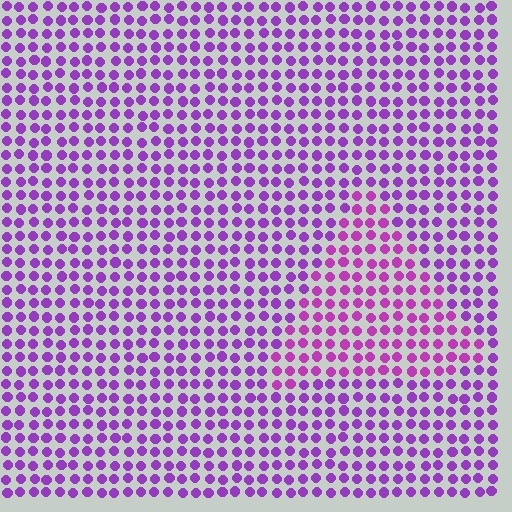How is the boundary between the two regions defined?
The boundary is defined purely by a slight shift in hue (about 22 degrees). Spacing, size, and orientation are identical on both sides.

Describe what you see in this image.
The image is filled with small purple elements in a uniform arrangement. A triangle-shaped region is visible where the elements are tinted to a slightly different hue, forming a subtle color boundary.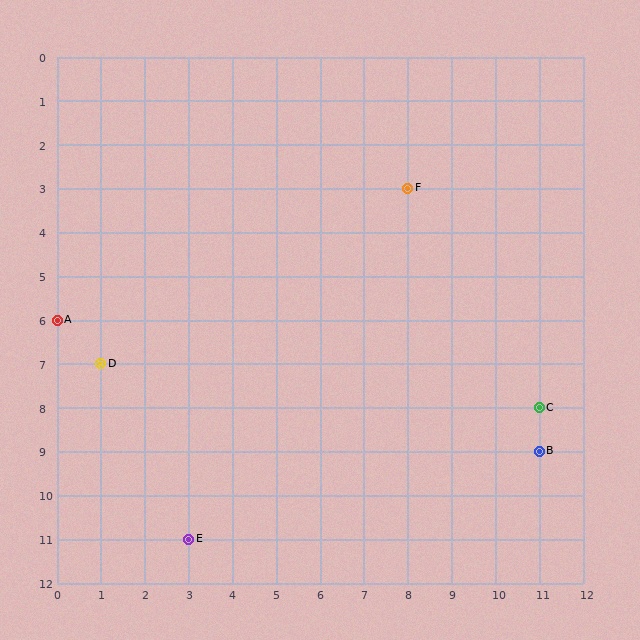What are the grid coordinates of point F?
Point F is at grid coordinates (8, 3).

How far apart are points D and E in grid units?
Points D and E are 2 columns and 4 rows apart (about 4.5 grid units diagonally).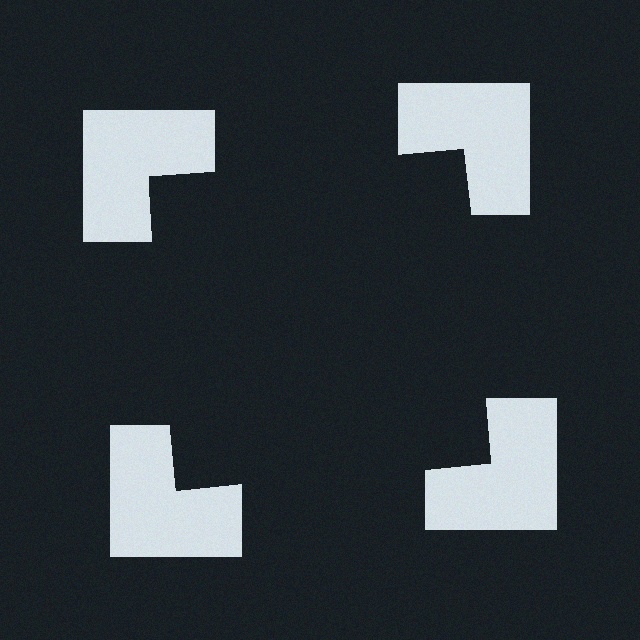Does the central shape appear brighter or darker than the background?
It typically appears slightly darker than the background, even though no actual brightness change is drawn.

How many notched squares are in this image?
There are 4 — one at each vertex of the illusory square.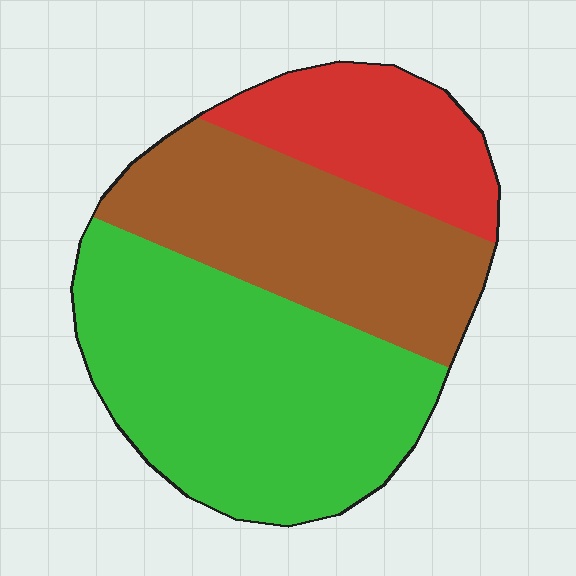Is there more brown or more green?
Green.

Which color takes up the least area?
Red, at roughly 20%.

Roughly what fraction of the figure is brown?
Brown takes up between a sixth and a third of the figure.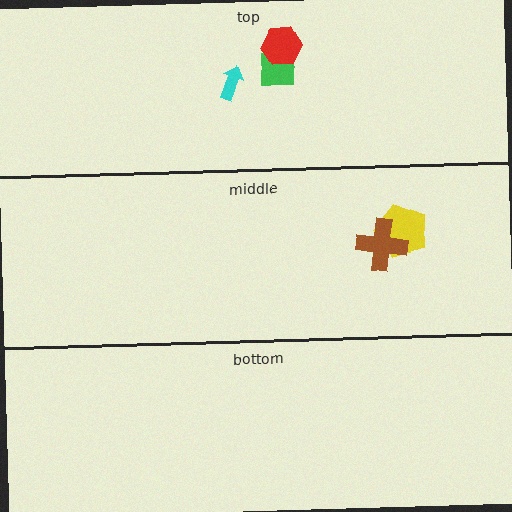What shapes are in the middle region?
The yellow pentagon, the brown cross.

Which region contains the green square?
The top region.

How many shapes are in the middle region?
2.